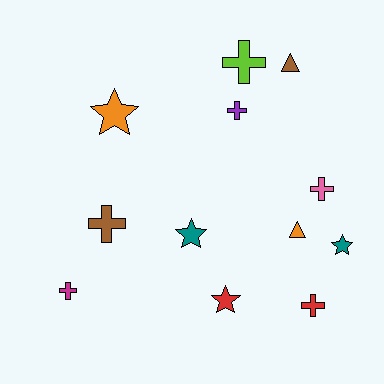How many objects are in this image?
There are 12 objects.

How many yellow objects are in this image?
There are no yellow objects.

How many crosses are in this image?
There are 6 crosses.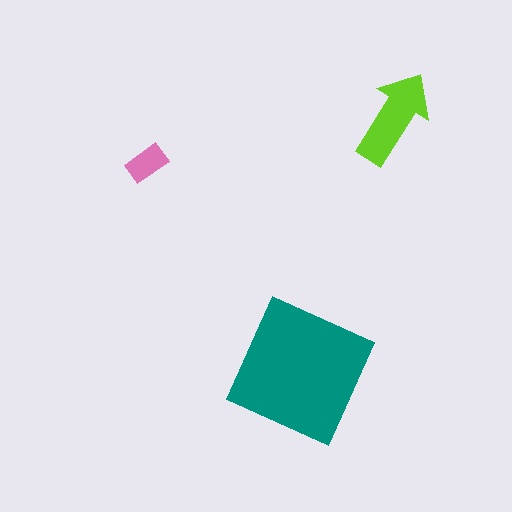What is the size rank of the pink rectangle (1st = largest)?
3rd.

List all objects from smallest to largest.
The pink rectangle, the lime arrow, the teal square.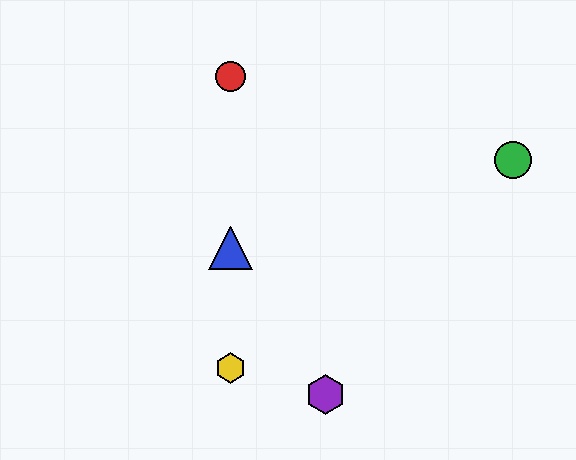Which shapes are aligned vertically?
The red circle, the blue triangle, the yellow hexagon are aligned vertically.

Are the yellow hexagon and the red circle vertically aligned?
Yes, both are at x≈231.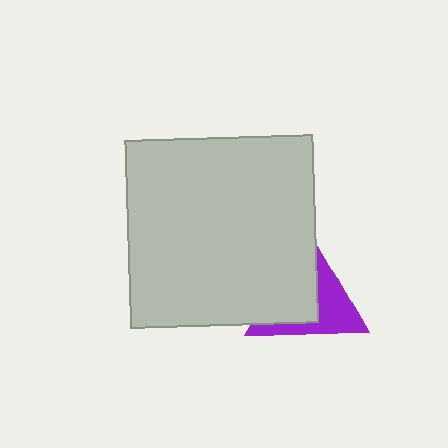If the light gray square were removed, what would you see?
You would see the complete purple triangle.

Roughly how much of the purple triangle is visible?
About half of it is visible (roughly 46%).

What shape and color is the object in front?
The object in front is a light gray square.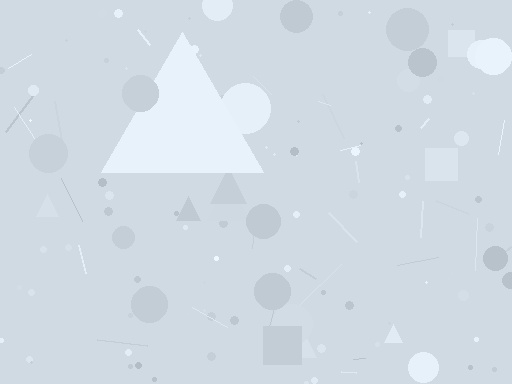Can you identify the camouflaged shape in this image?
The camouflaged shape is a triangle.